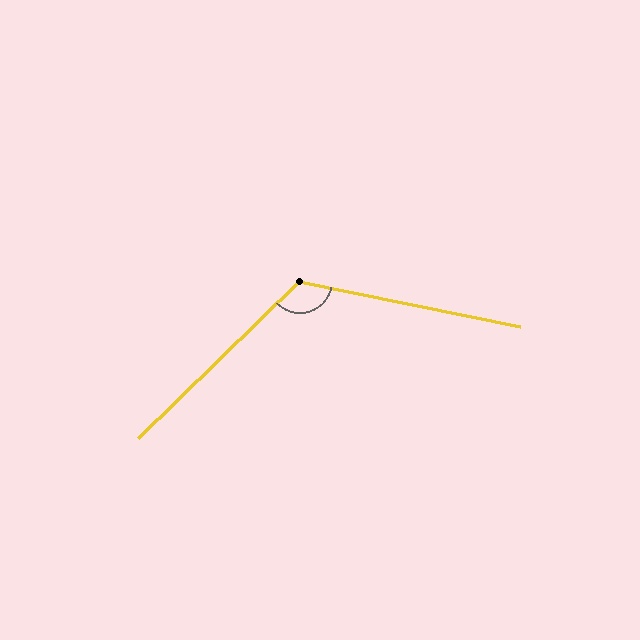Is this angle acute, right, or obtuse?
It is obtuse.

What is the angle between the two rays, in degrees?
Approximately 124 degrees.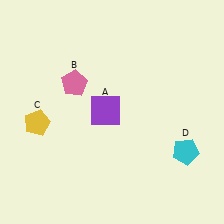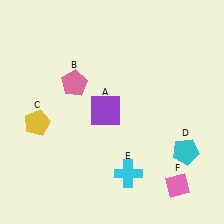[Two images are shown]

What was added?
A cyan cross (E), a pink diamond (F) were added in Image 2.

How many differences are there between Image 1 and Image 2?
There are 2 differences between the two images.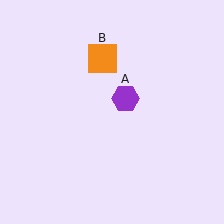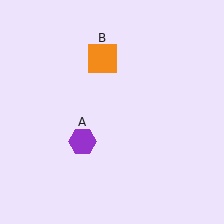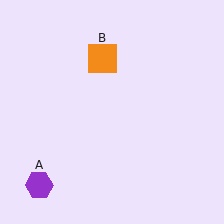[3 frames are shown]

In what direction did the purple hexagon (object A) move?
The purple hexagon (object A) moved down and to the left.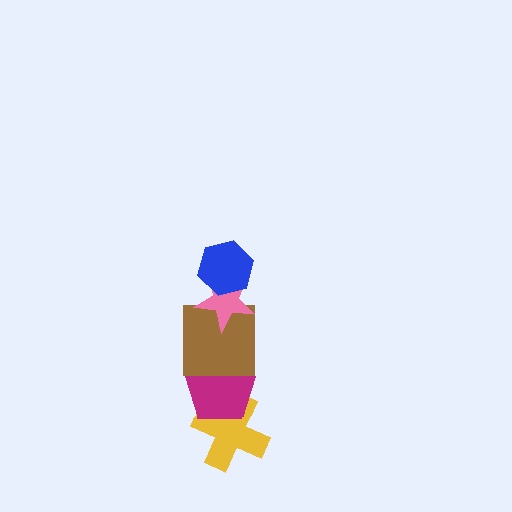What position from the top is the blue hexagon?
The blue hexagon is 1st from the top.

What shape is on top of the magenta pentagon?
The brown square is on top of the magenta pentagon.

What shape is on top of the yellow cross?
The magenta pentagon is on top of the yellow cross.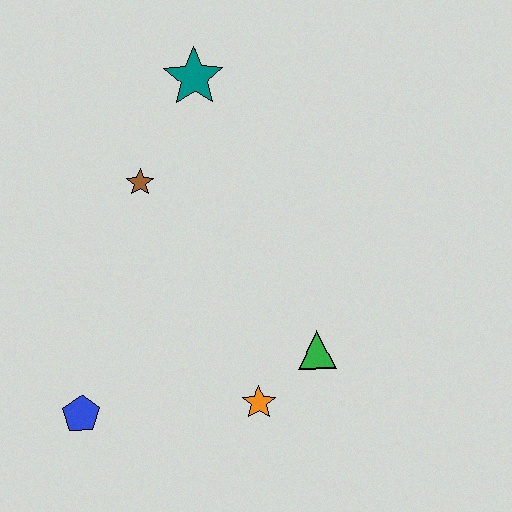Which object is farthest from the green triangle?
The teal star is farthest from the green triangle.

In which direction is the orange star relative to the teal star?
The orange star is below the teal star.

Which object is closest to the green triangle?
The orange star is closest to the green triangle.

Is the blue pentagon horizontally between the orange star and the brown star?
No